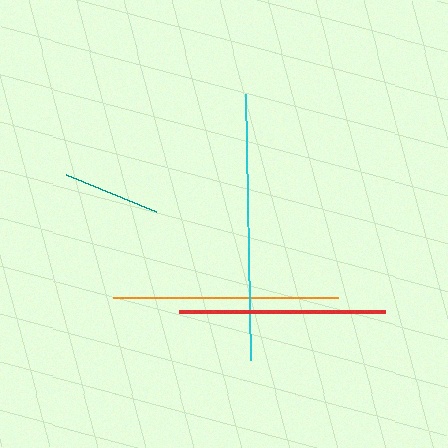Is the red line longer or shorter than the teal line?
The red line is longer than the teal line.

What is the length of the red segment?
The red segment is approximately 206 pixels long.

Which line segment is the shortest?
The teal line is the shortest at approximately 97 pixels.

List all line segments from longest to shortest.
From longest to shortest: cyan, orange, red, teal.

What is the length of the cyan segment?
The cyan segment is approximately 266 pixels long.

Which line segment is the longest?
The cyan line is the longest at approximately 266 pixels.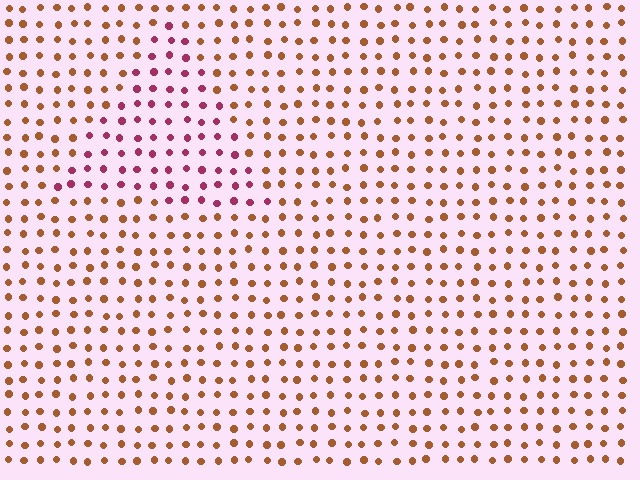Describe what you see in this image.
The image is filled with small brown elements in a uniform arrangement. A triangle-shaped region is visible where the elements are tinted to a slightly different hue, forming a subtle color boundary.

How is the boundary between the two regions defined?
The boundary is defined purely by a slight shift in hue (about 51 degrees). Spacing, size, and orientation are identical on both sides.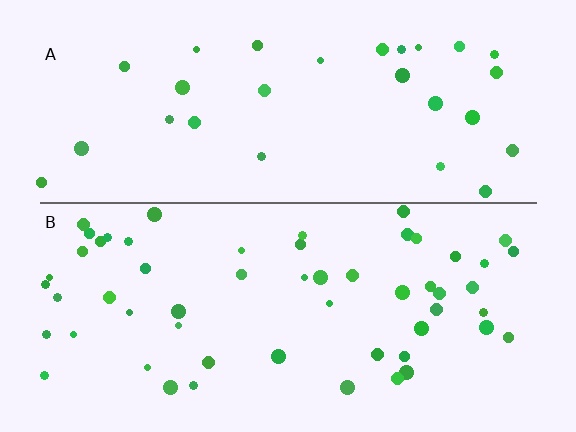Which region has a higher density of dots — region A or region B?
B (the bottom).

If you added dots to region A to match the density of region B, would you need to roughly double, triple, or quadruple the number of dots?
Approximately double.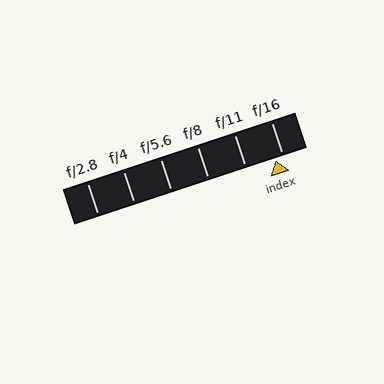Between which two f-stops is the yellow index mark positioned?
The index mark is between f/11 and f/16.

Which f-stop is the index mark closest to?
The index mark is closest to f/16.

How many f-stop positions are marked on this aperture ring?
There are 6 f-stop positions marked.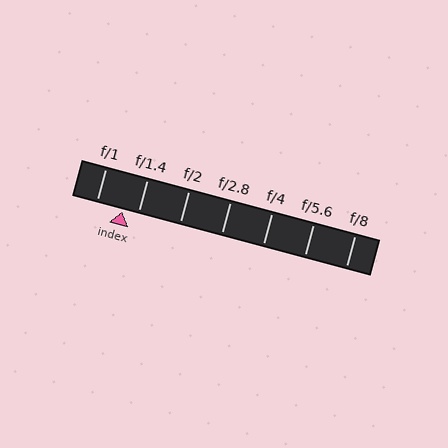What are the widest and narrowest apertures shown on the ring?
The widest aperture shown is f/1 and the narrowest is f/8.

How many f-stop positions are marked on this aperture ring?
There are 7 f-stop positions marked.